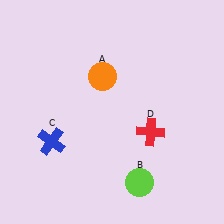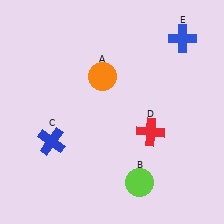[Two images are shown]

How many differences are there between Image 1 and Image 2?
There is 1 difference between the two images.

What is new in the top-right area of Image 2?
A blue cross (E) was added in the top-right area of Image 2.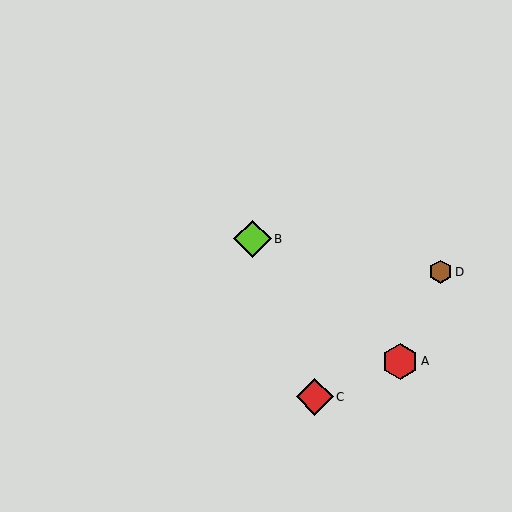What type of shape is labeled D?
Shape D is a brown hexagon.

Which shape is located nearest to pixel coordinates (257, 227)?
The lime diamond (labeled B) at (253, 239) is nearest to that location.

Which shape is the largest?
The lime diamond (labeled B) is the largest.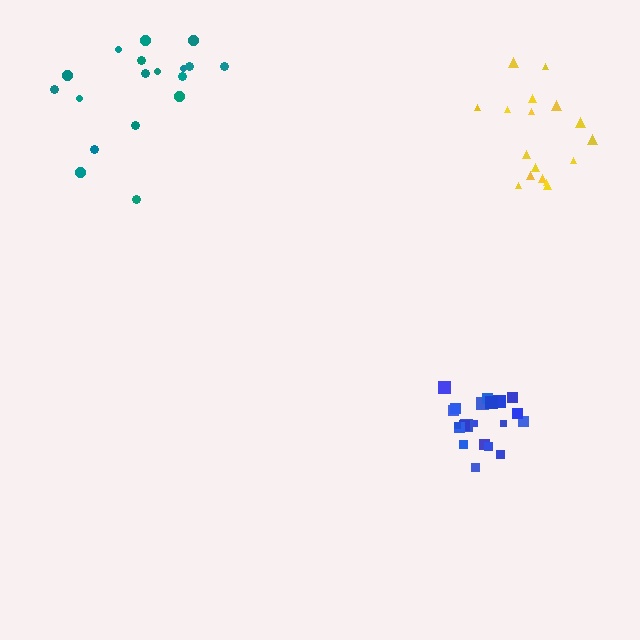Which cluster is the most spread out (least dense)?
Teal.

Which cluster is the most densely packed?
Blue.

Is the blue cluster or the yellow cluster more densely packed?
Blue.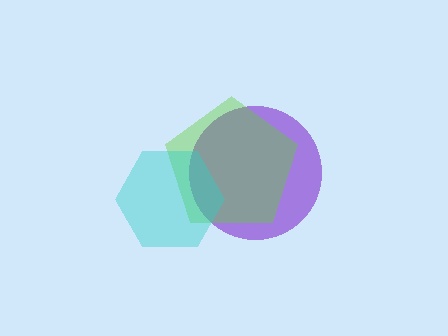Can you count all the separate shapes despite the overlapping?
Yes, there are 3 separate shapes.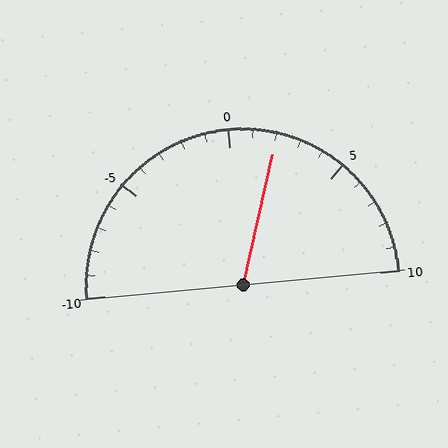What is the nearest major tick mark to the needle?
The nearest major tick mark is 0.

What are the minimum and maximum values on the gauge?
The gauge ranges from -10 to 10.